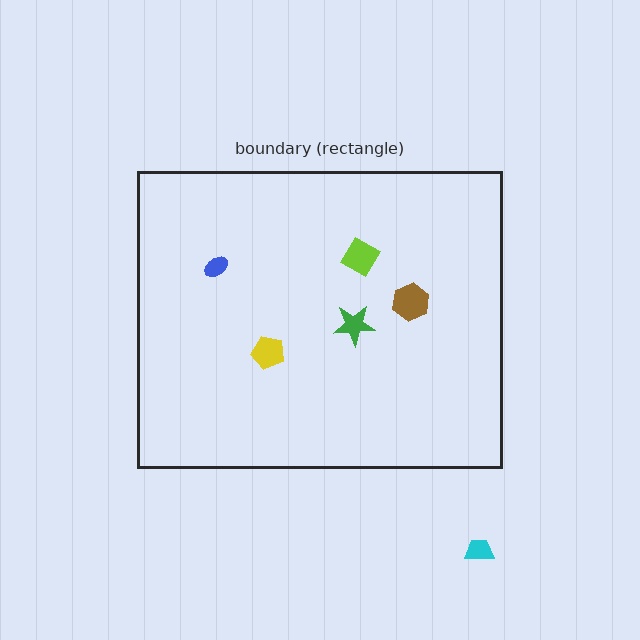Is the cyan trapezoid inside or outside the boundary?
Outside.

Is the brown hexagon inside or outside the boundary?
Inside.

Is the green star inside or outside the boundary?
Inside.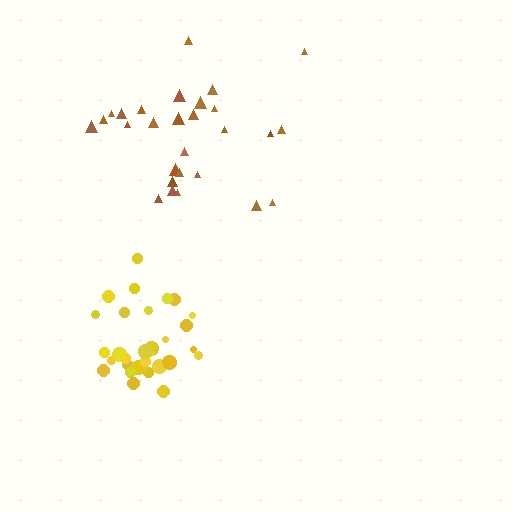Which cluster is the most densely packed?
Yellow.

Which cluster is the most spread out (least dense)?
Brown.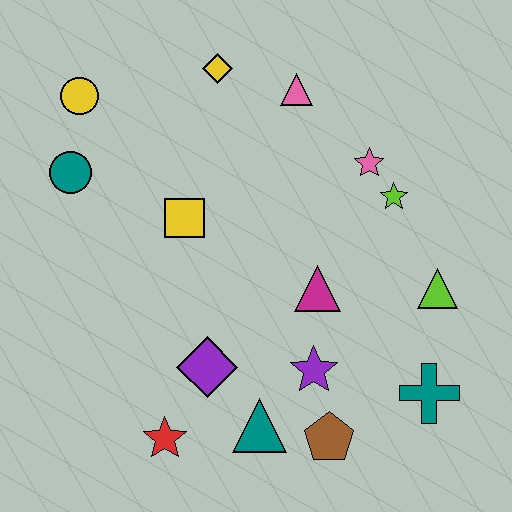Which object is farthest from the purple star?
The yellow circle is farthest from the purple star.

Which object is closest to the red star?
The purple diamond is closest to the red star.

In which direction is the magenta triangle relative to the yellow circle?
The magenta triangle is to the right of the yellow circle.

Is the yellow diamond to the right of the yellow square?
Yes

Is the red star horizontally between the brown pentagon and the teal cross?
No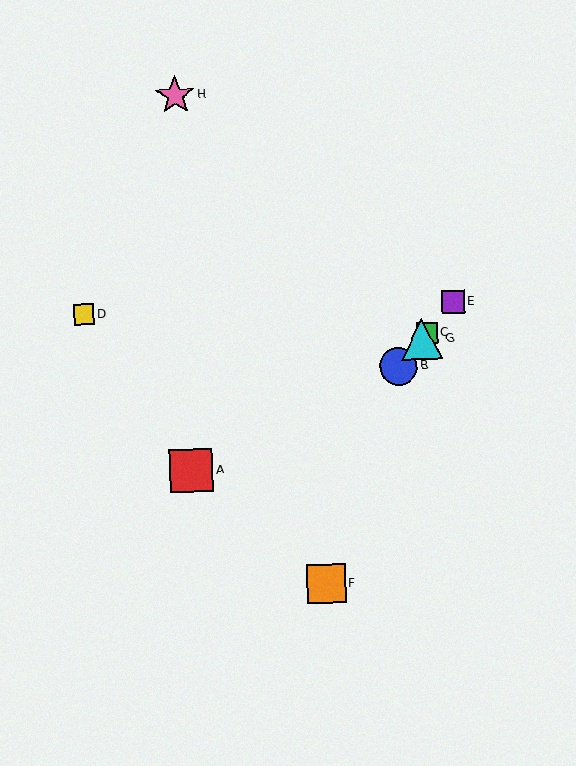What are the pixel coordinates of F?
Object F is at (326, 583).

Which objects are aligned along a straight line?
Objects B, C, E, G are aligned along a straight line.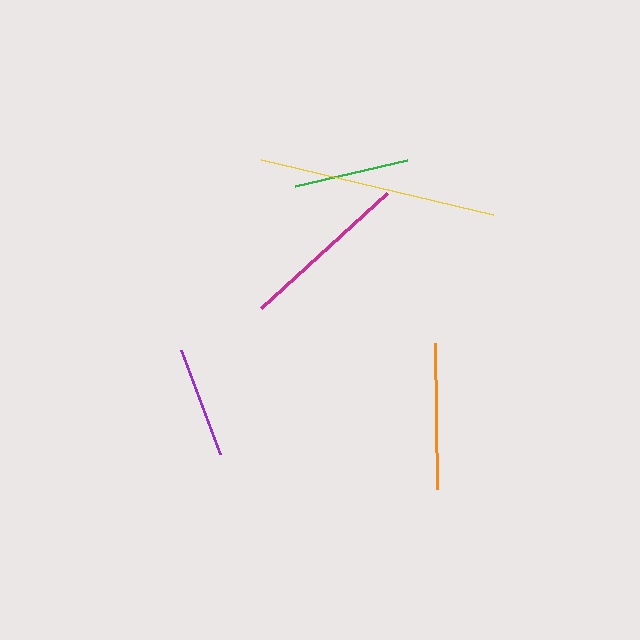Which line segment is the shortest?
The purple line is the shortest at approximately 111 pixels.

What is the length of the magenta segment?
The magenta segment is approximately 170 pixels long.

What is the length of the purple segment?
The purple segment is approximately 111 pixels long.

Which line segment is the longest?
The yellow line is the longest at approximately 238 pixels.